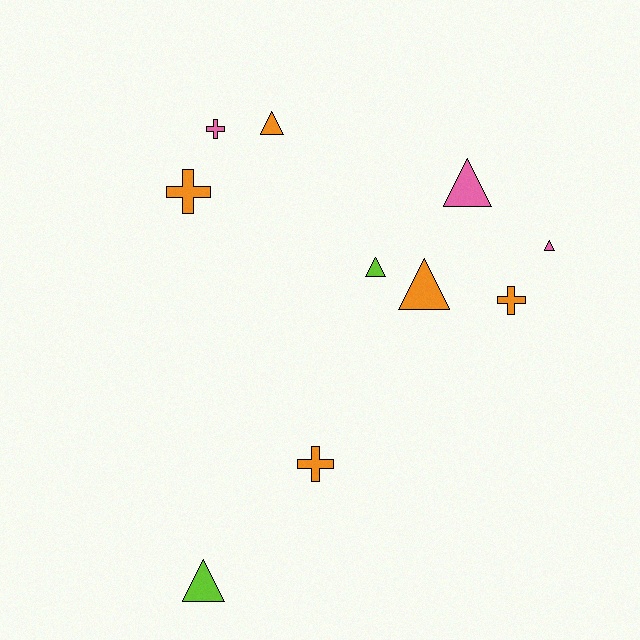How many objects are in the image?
There are 10 objects.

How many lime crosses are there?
There are no lime crosses.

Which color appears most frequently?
Orange, with 5 objects.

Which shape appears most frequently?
Triangle, with 6 objects.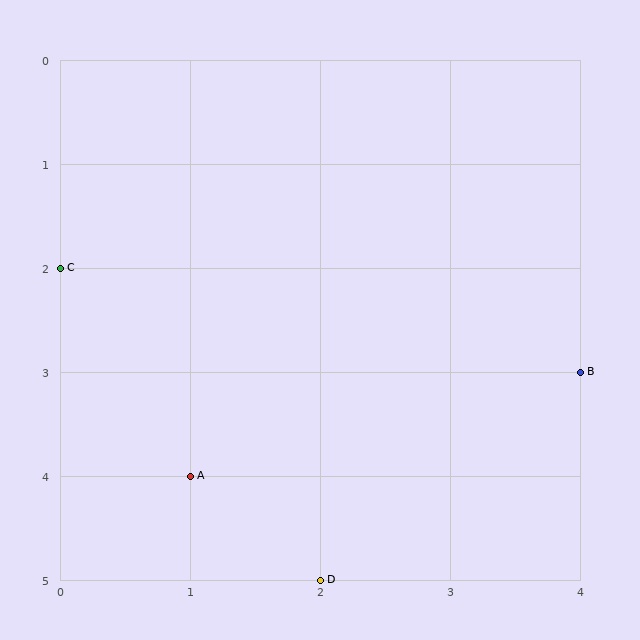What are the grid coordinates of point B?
Point B is at grid coordinates (4, 3).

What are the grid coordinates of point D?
Point D is at grid coordinates (2, 5).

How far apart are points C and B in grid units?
Points C and B are 4 columns and 1 row apart (about 4.1 grid units diagonally).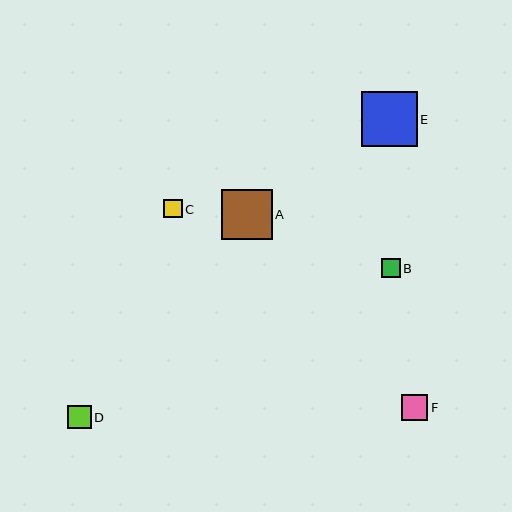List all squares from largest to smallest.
From largest to smallest: E, A, F, D, B, C.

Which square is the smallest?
Square C is the smallest with a size of approximately 19 pixels.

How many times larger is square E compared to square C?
Square E is approximately 3.0 times the size of square C.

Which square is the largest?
Square E is the largest with a size of approximately 55 pixels.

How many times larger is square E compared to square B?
Square E is approximately 2.9 times the size of square B.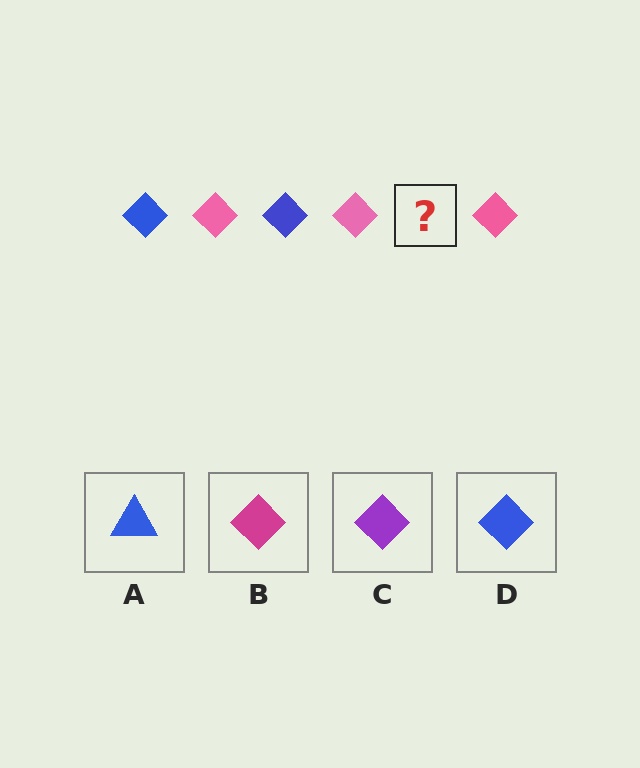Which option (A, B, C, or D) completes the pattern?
D.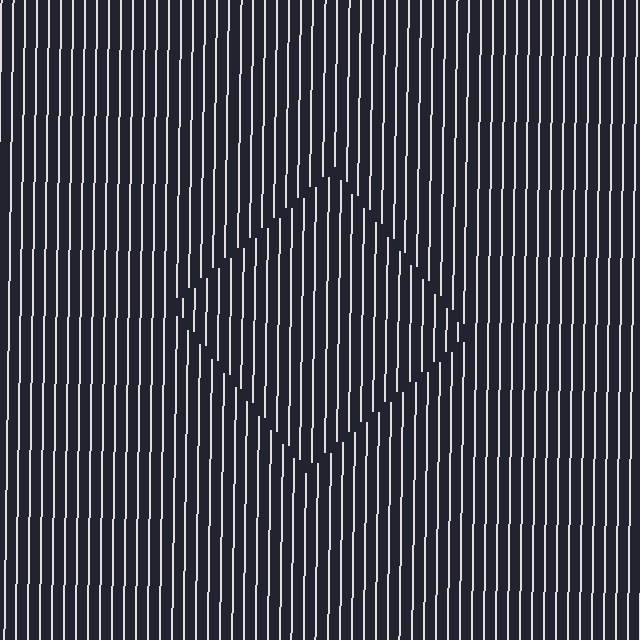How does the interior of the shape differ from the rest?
The interior of the shape contains the same grating, shifted by half a period — the contour is defined by the phase discontinuity where line-ends from the inner and outer gratings abut.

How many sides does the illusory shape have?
4 sides — the line-ends trace a square.